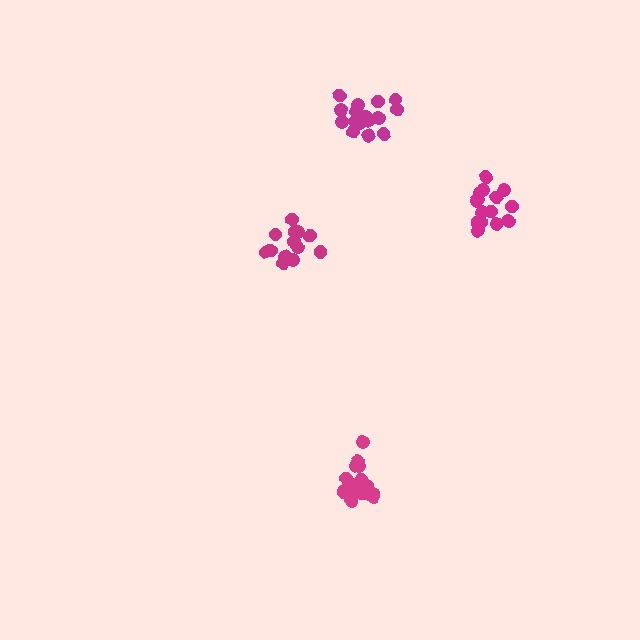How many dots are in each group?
Group 1: 14 dots, Group 2: 19 dots, Group 3: 18 dots, Group 4: 15 dots (66 total).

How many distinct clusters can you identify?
There are 4 distinct clusters.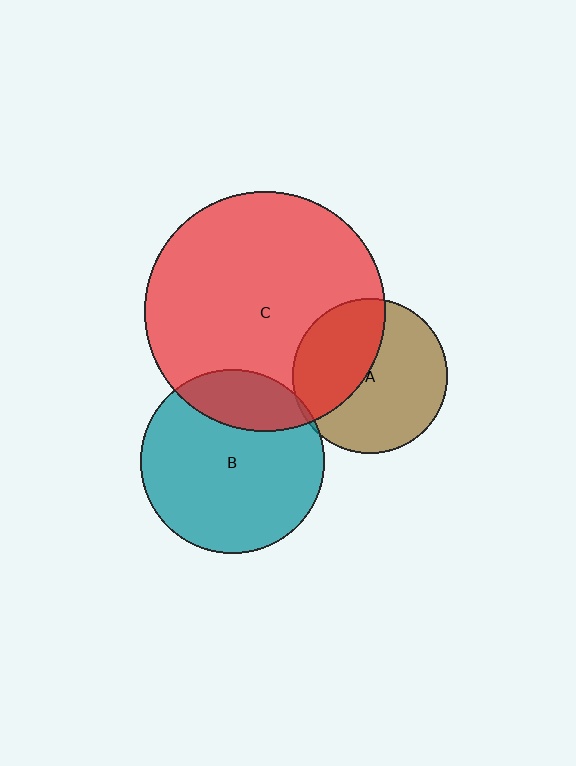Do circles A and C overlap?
Yes.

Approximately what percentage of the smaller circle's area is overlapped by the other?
Approximately 40%.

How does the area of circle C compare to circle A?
Approximately 2.4 times.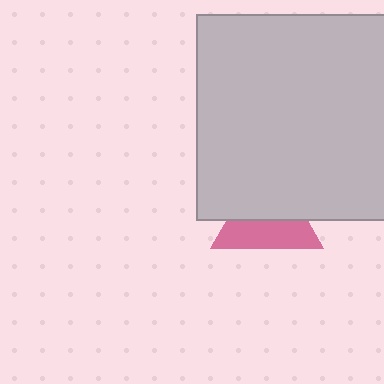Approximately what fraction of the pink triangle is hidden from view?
Roughly 52% of the pink triangle is hidden behind the light gray rectangle.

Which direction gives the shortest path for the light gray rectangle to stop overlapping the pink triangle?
Moving up gives the shortest separation.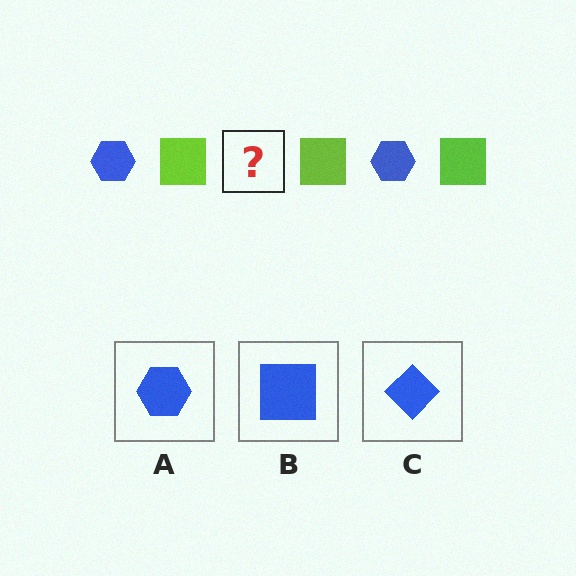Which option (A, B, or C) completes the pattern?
A.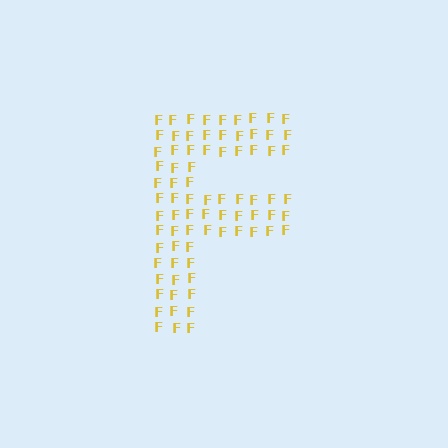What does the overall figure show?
The overall figure shows the letter F.